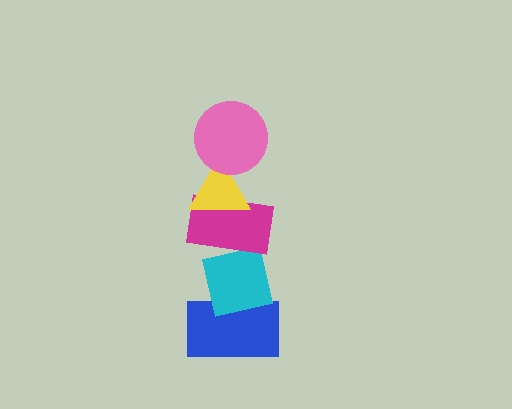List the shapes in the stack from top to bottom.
From top to bottom: the pink circle, the yellow triangle, the magenta rectangle, the cyan square, the blue rectangle.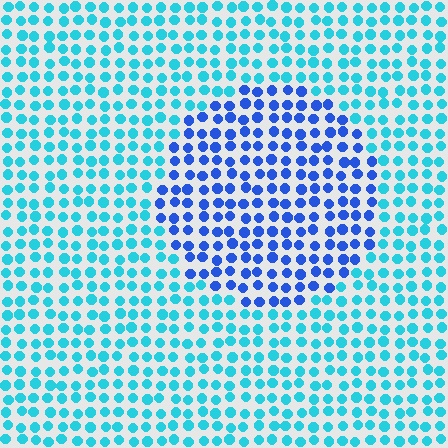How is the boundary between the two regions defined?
The boundary is defined purely by a slight shift in hue (about 40 degrees). Spacing, size, and orientation are identical on both sides.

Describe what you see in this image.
The image is filled with small cyan elements in a uniform arrangement. A circle-shaped region is visible where the elements are tinted to a slightly different hue, forming a subtle color boundary.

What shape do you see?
I see a circle.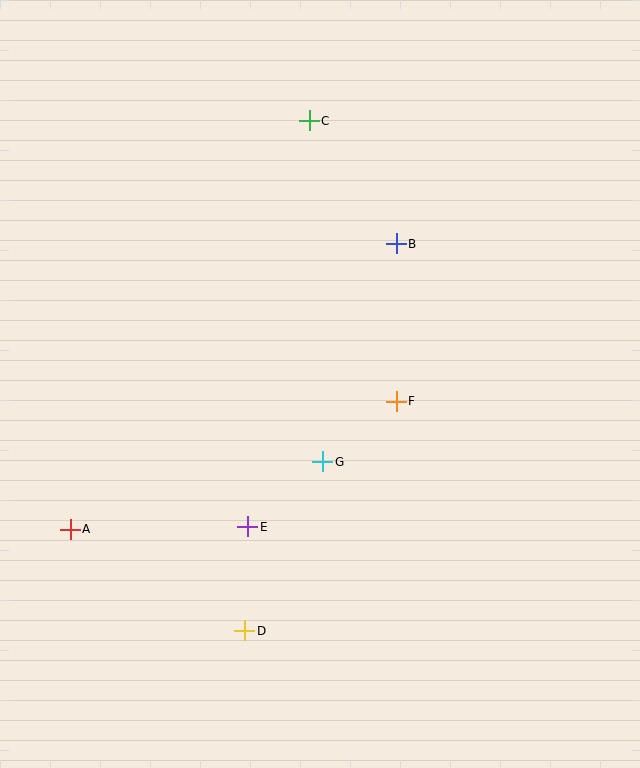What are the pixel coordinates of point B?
Point B is at (396, 244).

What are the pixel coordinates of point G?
Point G is at (323, 462).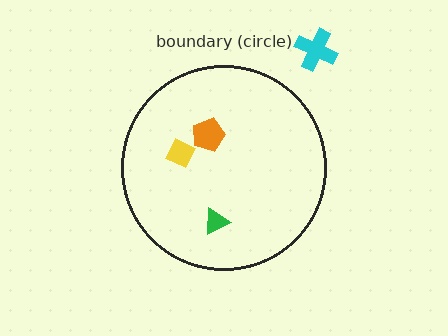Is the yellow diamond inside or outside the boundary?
Inside.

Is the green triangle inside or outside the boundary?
Inside.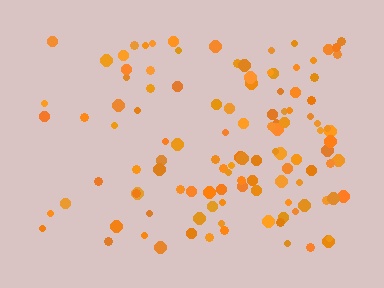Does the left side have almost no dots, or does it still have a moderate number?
Still a moderate number, just noticeably fewer than the right.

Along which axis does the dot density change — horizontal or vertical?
Horizontal.